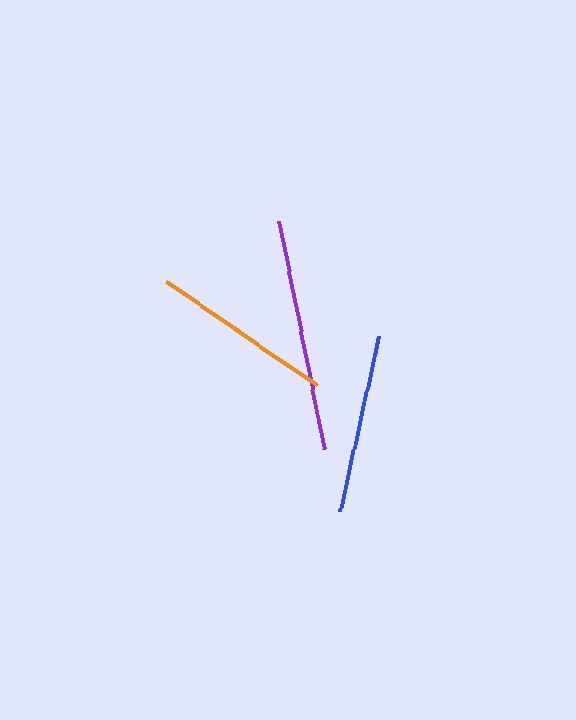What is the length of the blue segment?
The blue segment is approximately 180 pixels long.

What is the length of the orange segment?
The orange segment is approximately 182 pixels long.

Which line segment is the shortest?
The blue line is the shortest at approximately 180 pixels.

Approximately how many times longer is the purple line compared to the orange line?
The purple line is approximately 1.3 times the length of the orange line.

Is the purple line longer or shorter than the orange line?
The purple line is longer than the orange line.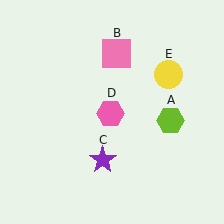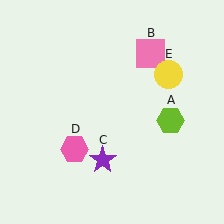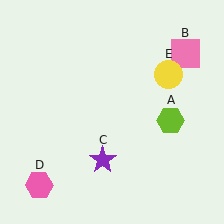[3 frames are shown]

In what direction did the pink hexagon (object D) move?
The pink hexagon (object D) moved down and to the left.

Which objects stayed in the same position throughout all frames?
Lime hexagon (object A) and purple star (object C) and yellow circle (object E) remained stationary.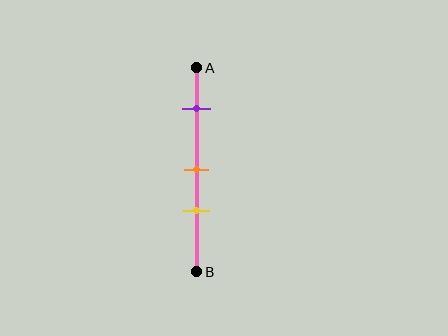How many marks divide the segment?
There are 3 marks dividing the segment.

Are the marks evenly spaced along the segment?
No, the marks are not evenly spaced.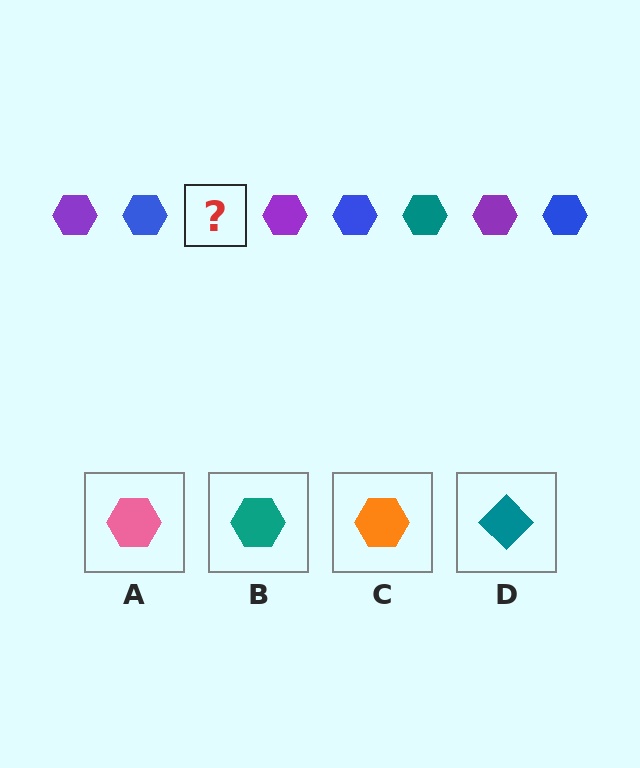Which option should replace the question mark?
Option B.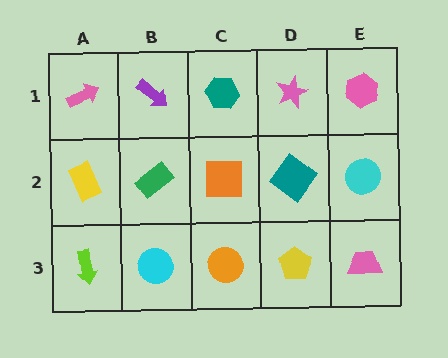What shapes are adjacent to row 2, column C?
A teal hexagon (row 1, column C), an orange circle (row 3, column C), a green rectangle (row 2, column B), a teal diamond (row 2, column D).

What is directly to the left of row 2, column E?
A teal diamond.